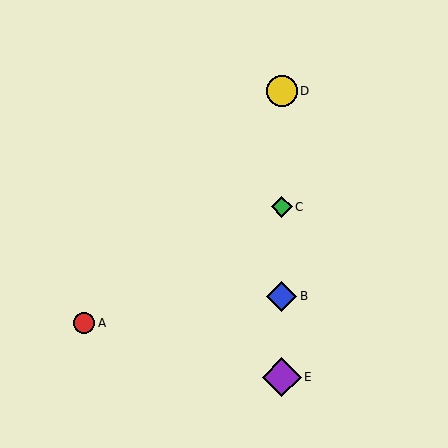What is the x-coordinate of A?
Object A is at x≈84.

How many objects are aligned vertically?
4 objects (B, C, D, E) are aligned vertically.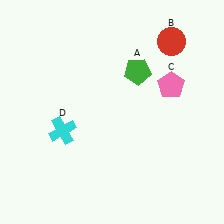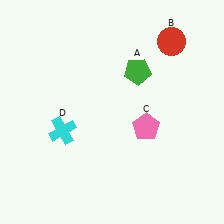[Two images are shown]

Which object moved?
The pink pentagon (C) moved down.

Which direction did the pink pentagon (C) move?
The pink pentagon (C) moved down.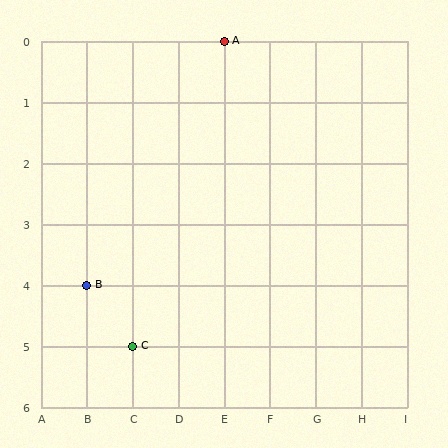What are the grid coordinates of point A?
Point A is at grid coordinates (E, 0).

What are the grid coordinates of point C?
Point C is at grid coordinates (C, 5).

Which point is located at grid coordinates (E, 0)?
Point A is at (E, 0).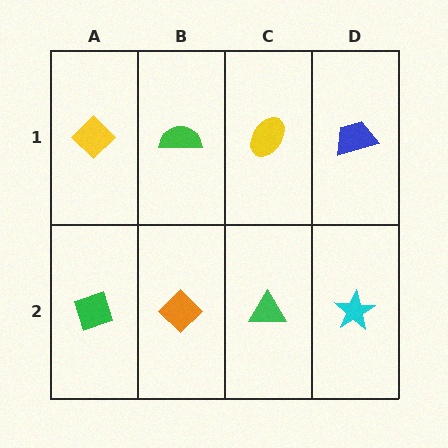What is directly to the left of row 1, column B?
A yellow diamond.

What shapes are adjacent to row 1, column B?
An orange diamond (row 2, column B), a yellow diamond (row 1, column A), a yellow ellipse (row 1, column C).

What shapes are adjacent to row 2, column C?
A yellow ellipse (row 1, column C), an orange diamond (row 2, column B), a cyan star (row 2, column D).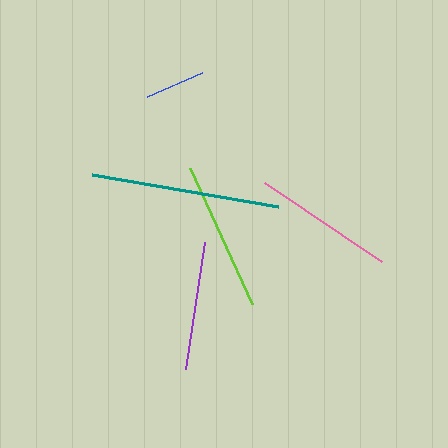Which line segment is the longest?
The teal line is the longest at approximately 189 pixels.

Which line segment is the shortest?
The blue line is the shortest at approximately 60 pixels.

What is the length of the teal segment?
The teal segment is approximately 189 pixels long.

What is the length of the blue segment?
The blue segment is approximately 60 pixels long.